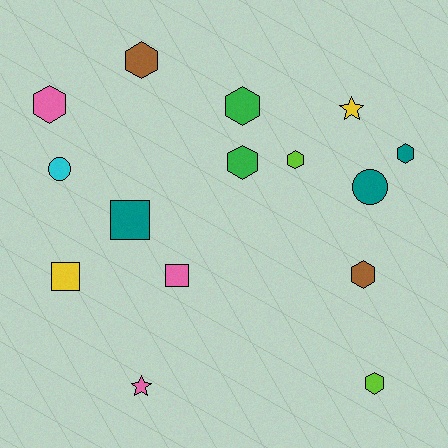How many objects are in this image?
There are 15 objects.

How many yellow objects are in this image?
There are 2 yellow objects.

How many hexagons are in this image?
There are 8 hexagons.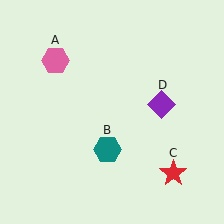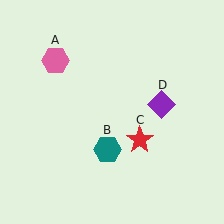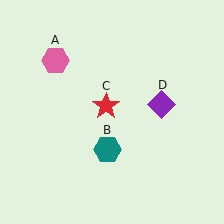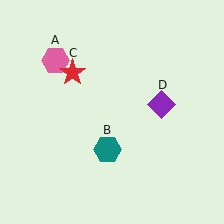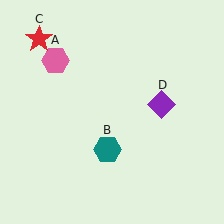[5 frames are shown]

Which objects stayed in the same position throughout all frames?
Pink hexagon (object A) and teal hexagon (object B) and purple diamond (object D) remained stationary.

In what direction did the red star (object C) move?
The red star (object C) moved up and to the left.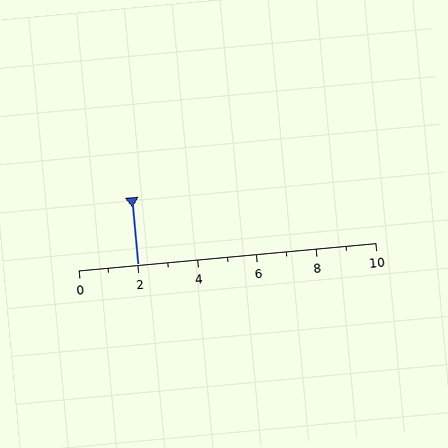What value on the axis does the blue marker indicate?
The marker indicates approximately 2.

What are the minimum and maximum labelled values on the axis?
The axis runs from 0 to 10.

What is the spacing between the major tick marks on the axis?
The major ticks are spaced 2 apart.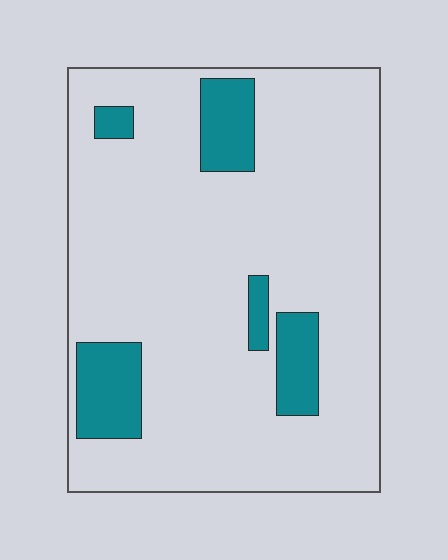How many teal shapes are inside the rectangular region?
5.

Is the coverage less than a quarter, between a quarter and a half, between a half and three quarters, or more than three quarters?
Less than a quarter.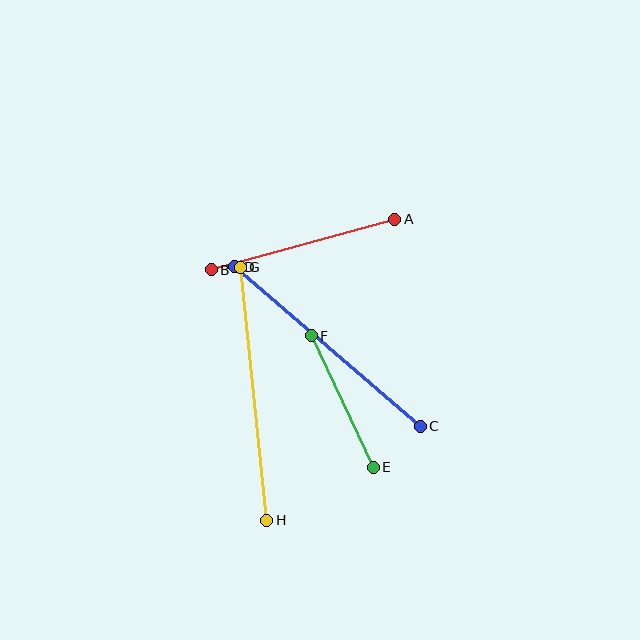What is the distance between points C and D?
The distance is approximately 244 pixels.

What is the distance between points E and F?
The distance is approximately 146 pixels.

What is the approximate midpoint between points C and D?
The midpoint is at approximately (328, 347) pixels.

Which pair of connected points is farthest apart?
Points G and H are farthest apart.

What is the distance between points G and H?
The distance is approximately 255 pixels.